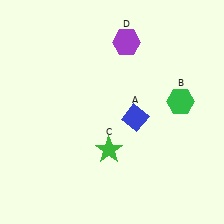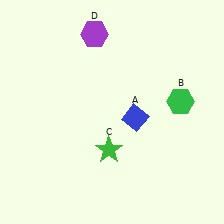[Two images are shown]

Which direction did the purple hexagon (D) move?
The purple hexagon (D) moved left.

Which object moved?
The purple hexagon (D) moved left.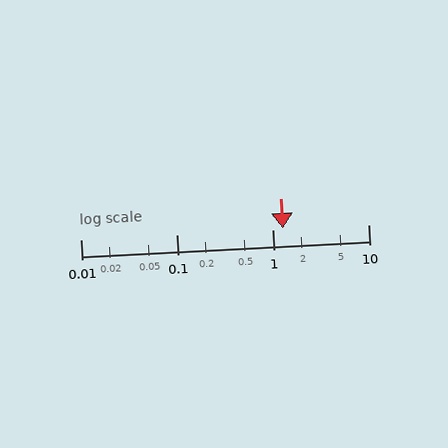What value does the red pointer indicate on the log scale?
The pointer indicates approximately 1.3.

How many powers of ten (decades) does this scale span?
The scale spans 3 decades, from 0.01 to 10.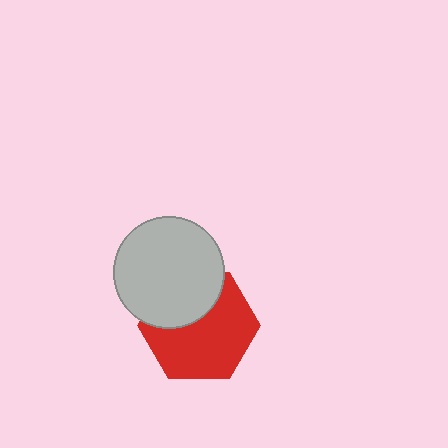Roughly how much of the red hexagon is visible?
Most of it is visible (roughly 66%).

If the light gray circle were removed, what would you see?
You would see the complete red hexagon.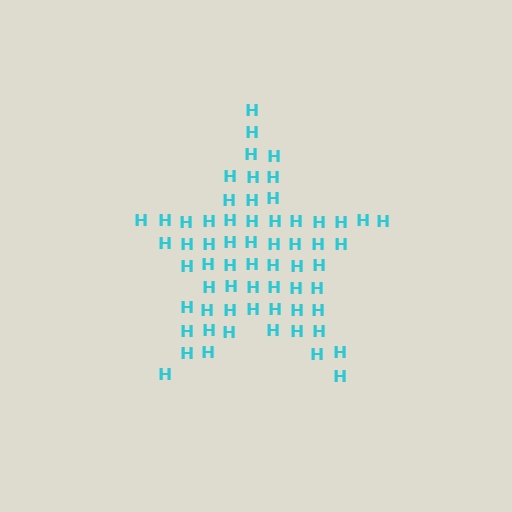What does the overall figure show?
The overall figure shows a star.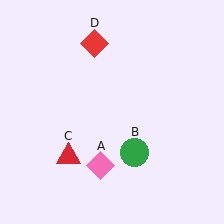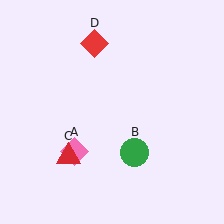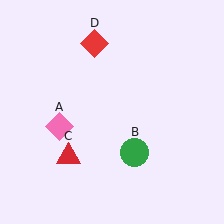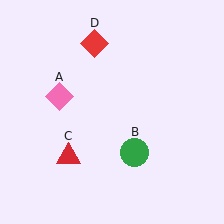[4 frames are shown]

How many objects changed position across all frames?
1 object changed position: pink diamond (object A).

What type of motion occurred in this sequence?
The pink diamond (object A) rotated clockwise around the center of the scene.